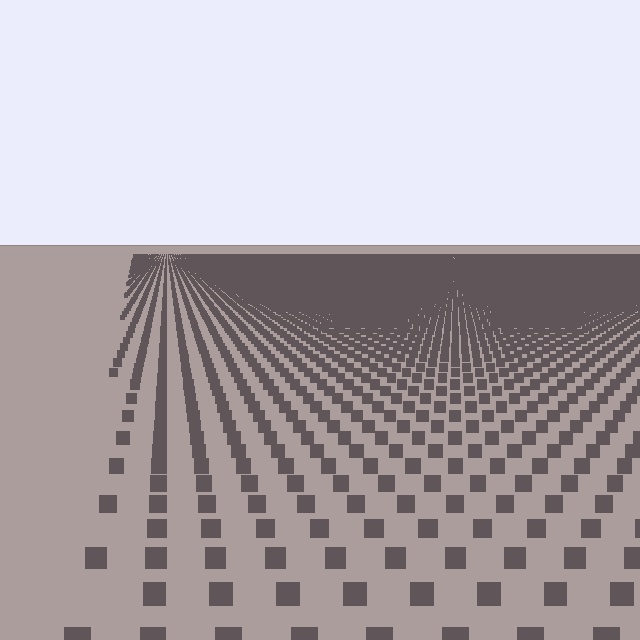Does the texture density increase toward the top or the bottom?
Density increases toward the top.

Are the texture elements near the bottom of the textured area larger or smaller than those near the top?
Larger. Near the bottom, elements are closer to the viewer and appear at a bigger on-screen size.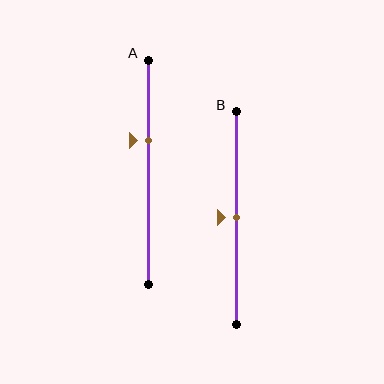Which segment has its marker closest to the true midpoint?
Segment B has its marker closest to the true midpoint.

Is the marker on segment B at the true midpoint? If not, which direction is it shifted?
Yes, the marker on segment B is at the true midpoint.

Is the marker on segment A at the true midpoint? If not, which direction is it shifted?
No, the marker on segment A is shifted upward by about 14% of the segment length.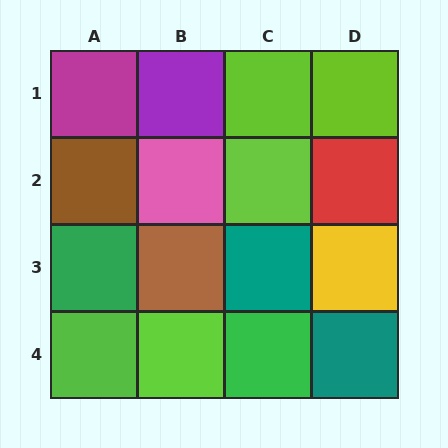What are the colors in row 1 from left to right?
Magenta, purple, lime, lime.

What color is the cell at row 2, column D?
Red.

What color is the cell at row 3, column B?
Brown.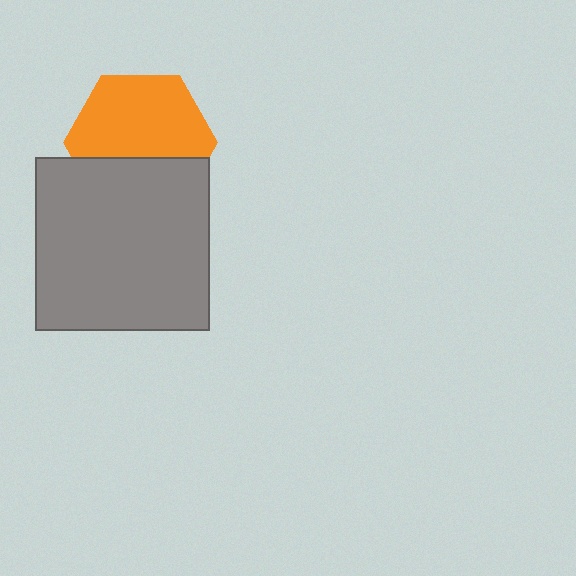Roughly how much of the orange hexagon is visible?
About half of it is visible (roughly 64%).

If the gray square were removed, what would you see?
You would see the complete orange hexagon.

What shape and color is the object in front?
The object in front is a gray square.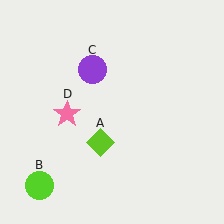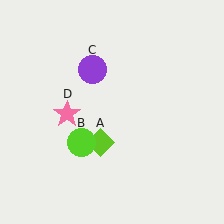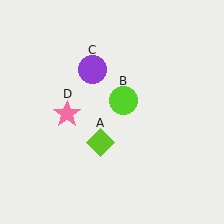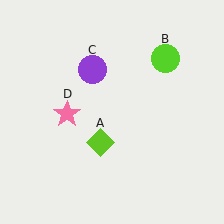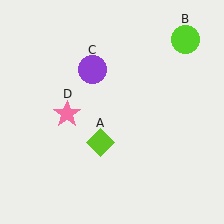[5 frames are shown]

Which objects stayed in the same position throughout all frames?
Lime diamond (object A) and purple circle (object C) and pink star (object D) remained stationary.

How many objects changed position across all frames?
1 object changed position: lime circle (object B).